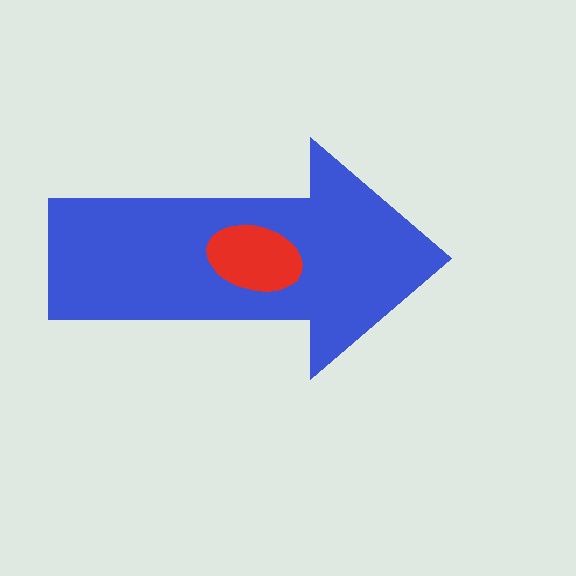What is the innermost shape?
The red ellipse.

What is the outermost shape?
The blue arrow.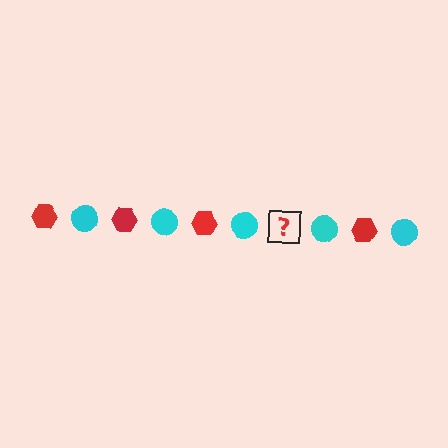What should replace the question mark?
The question mark should be replaced with a red hexagon.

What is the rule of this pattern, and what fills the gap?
The rule is that the pattern alternates between red hexagon and cyan circle. The gap should be filled with a red hexagon.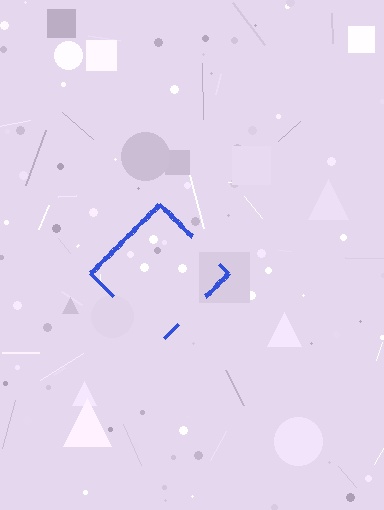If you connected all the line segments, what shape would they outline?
They would outline a diamond.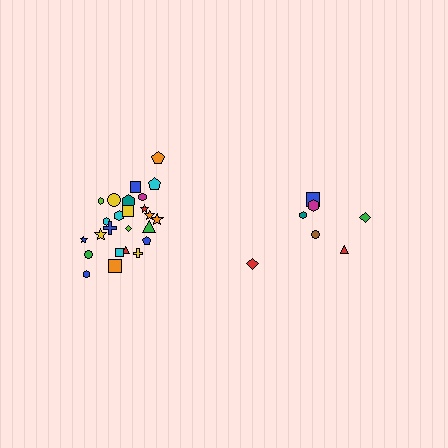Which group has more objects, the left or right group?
The left group.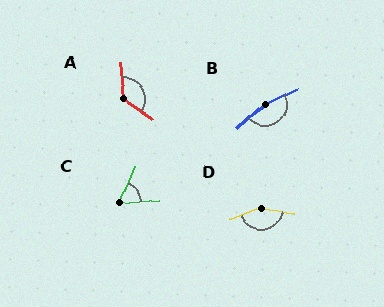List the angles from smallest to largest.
C (62°), A (128°), D (149°), B (164°).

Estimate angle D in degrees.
Approximately 149 degrees.